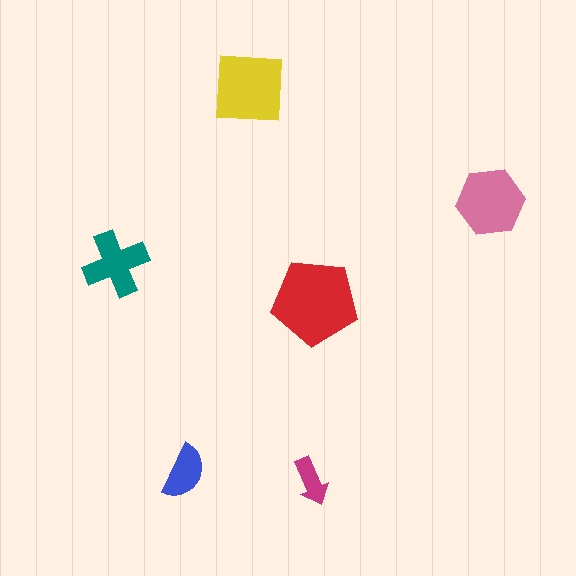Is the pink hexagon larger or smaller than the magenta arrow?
Larger.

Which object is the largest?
The red pentagon.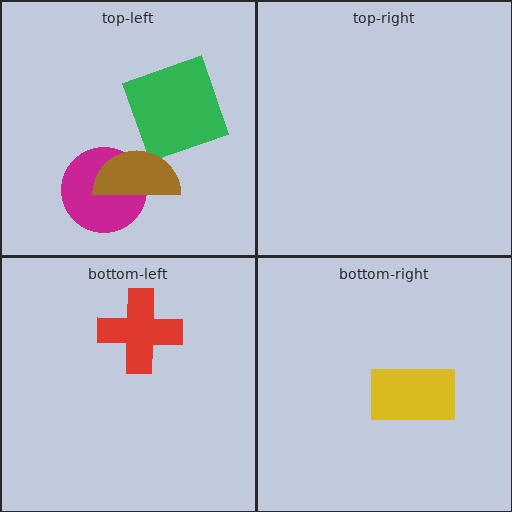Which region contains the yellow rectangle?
The bottom-right region.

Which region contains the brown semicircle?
The top-left region.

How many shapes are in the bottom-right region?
1.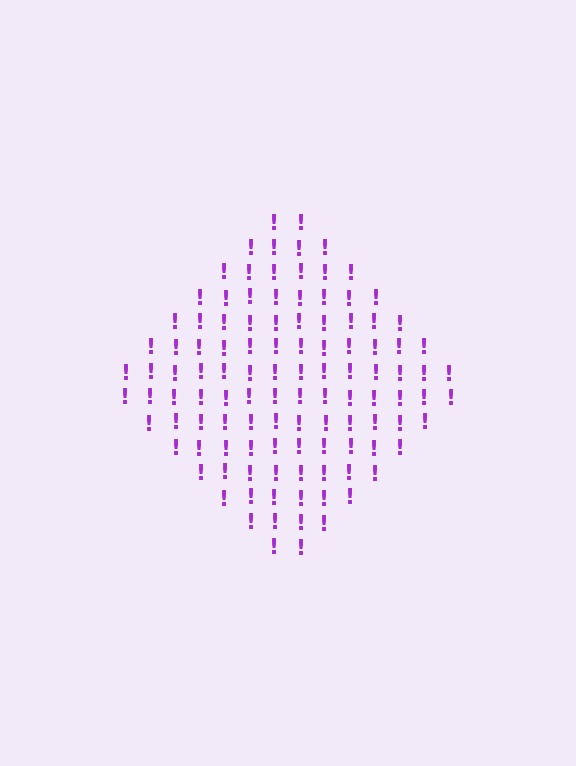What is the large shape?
The large shape is a diamond.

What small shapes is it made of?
It is made of small exclamation marks.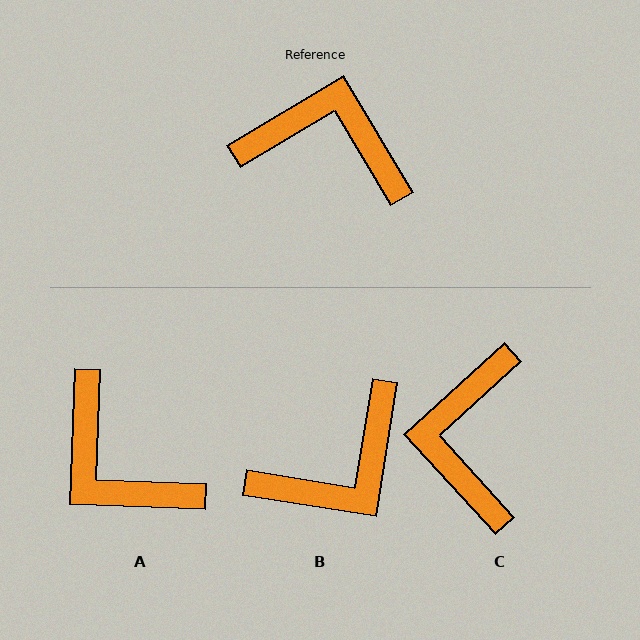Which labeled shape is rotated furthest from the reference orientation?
A, about 147 degrees away.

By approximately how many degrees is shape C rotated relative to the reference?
Approximately 102 degrees counter-clockwise.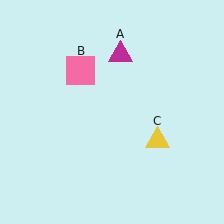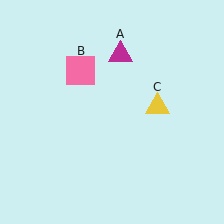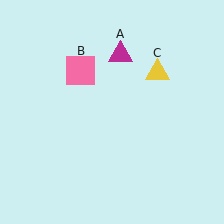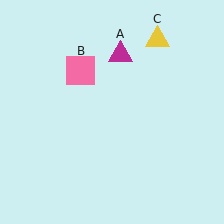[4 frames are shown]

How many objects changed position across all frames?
1 object changed position: yellow triangle (object C).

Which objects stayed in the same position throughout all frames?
Magenta triangle (object A) and pink square (object B) remained stationary.